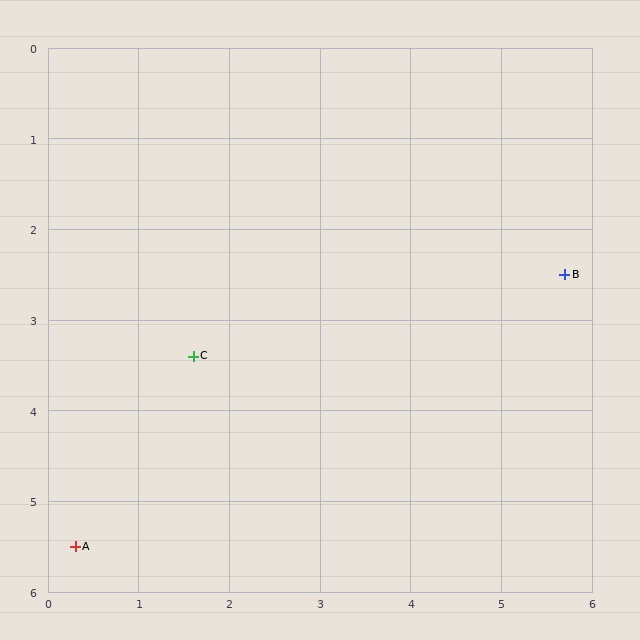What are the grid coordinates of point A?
Point A is at approximately (0.3, 5.5).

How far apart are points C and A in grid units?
Points C and A are about 2.5 grid units apart.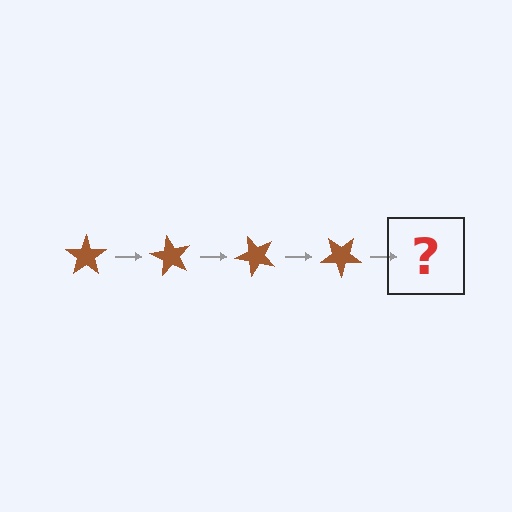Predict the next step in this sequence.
The next step is a brown star rotated 240 degrees.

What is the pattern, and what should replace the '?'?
The pattern is that the star rotates 60 degrees each step. The '?' should be a brown star rotated 240 degrees.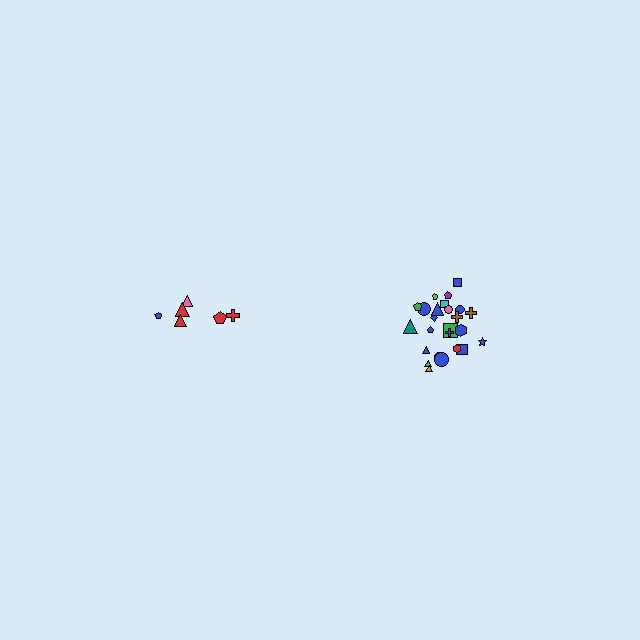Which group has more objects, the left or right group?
The right group.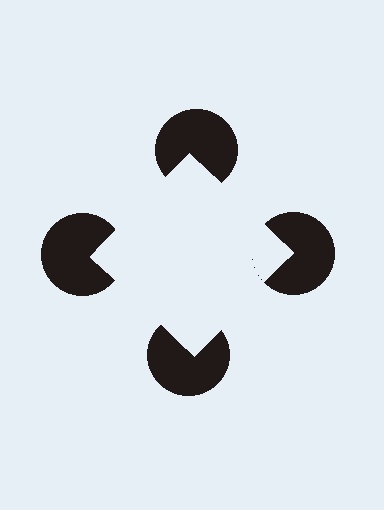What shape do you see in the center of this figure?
An illusory square — its edges are inferred from the aligned wedge cuts in the pac-man discs, not physically drawn.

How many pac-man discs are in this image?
There are 4 — one at each vertex of the illusory square.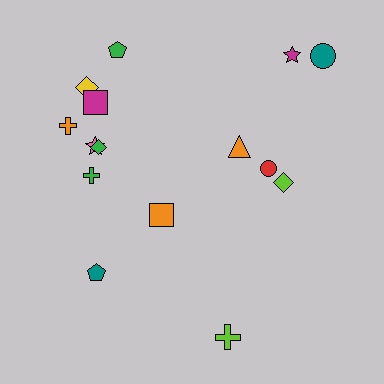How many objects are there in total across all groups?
There are 15 objects.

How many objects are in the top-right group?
There are 5 objects.